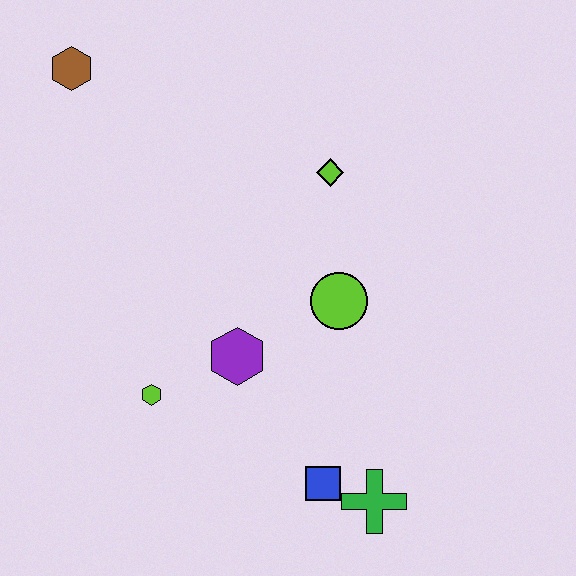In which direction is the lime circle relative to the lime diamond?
The lime circle is below the lime diamond.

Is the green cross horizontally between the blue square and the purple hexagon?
No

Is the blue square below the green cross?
No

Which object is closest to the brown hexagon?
The lime diamond is closest to the brown hexagon.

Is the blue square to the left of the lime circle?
Yes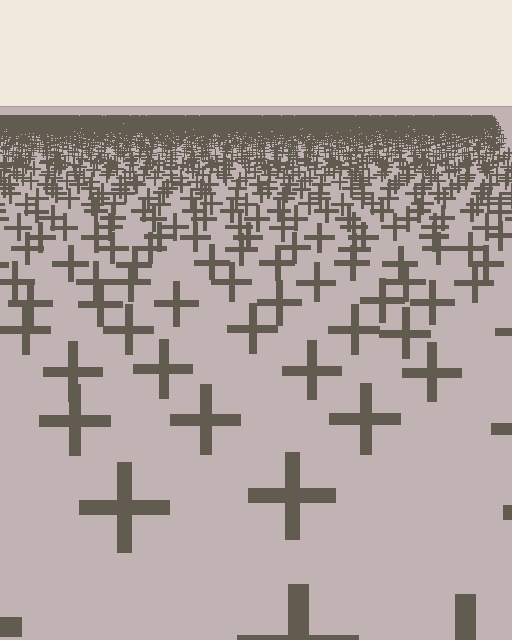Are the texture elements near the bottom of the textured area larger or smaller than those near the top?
Larger. Near the bottom, elements are closer to the viewer and appear at a bigger on-screen size.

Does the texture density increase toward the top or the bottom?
Density increases toward the top.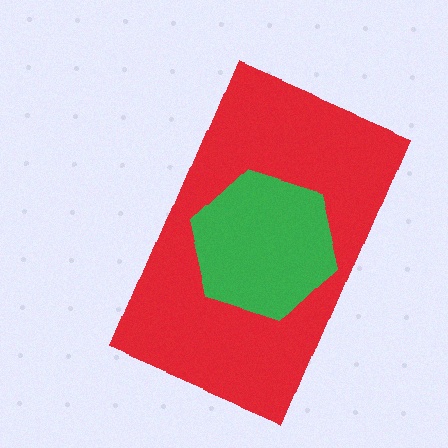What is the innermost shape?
The green hexagon.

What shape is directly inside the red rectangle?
The green hexagon.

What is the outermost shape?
The red rectangle.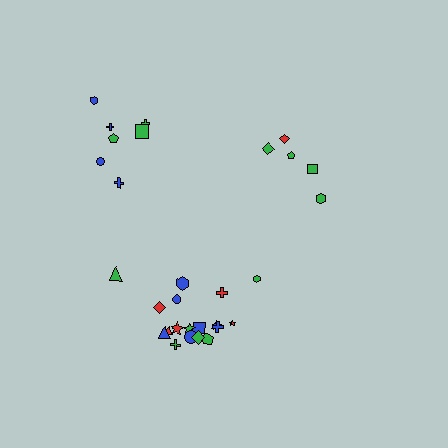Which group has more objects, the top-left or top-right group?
The top-left group.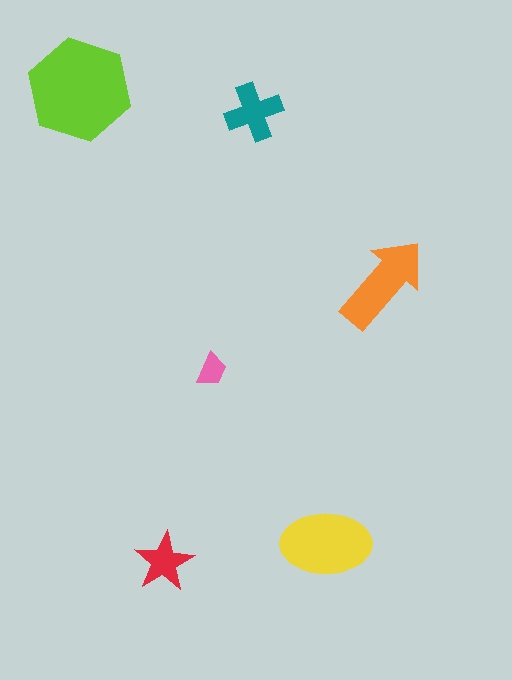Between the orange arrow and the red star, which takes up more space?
The orange arrow.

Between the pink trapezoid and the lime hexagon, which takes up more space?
The lime hexagon.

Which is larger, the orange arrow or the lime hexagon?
The lime hexagon.